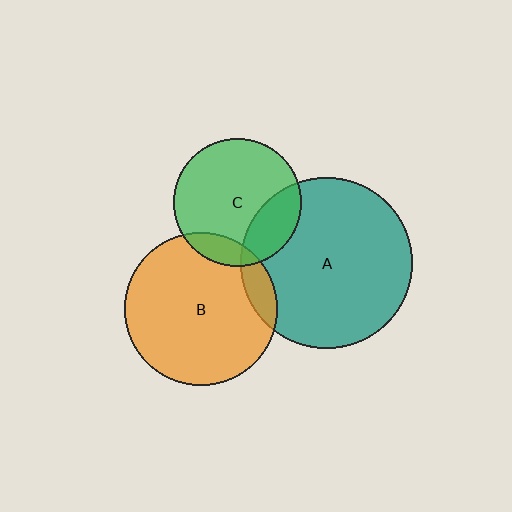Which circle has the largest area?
Circle A (teal).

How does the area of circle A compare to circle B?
Approximately 1.3 times.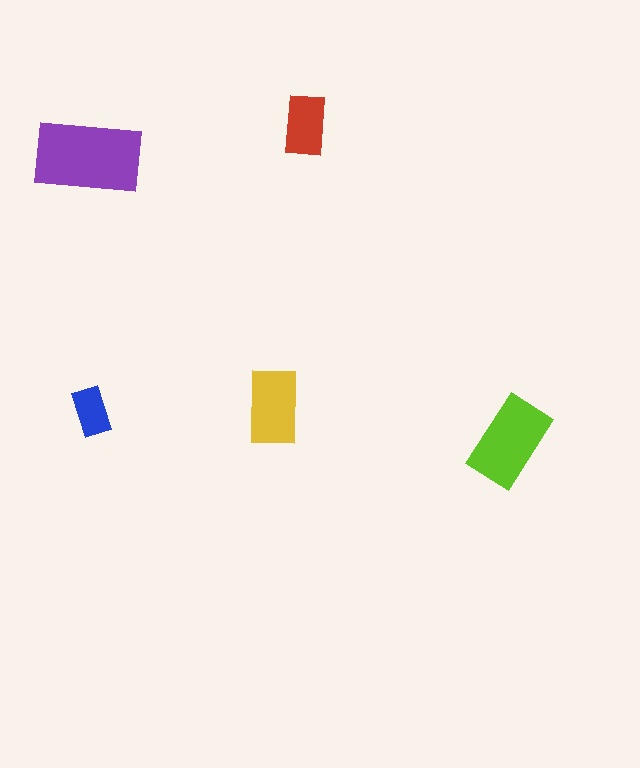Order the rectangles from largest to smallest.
the purple one, the lime one, the yellow one, the red one, the blue one.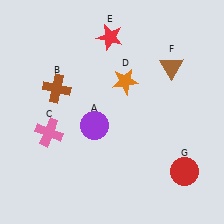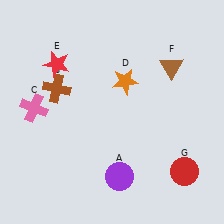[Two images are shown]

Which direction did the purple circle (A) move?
The purple circle (A) moved down.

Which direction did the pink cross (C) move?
The pink cross (C) moved up.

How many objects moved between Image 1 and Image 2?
3 objects moved between the two images.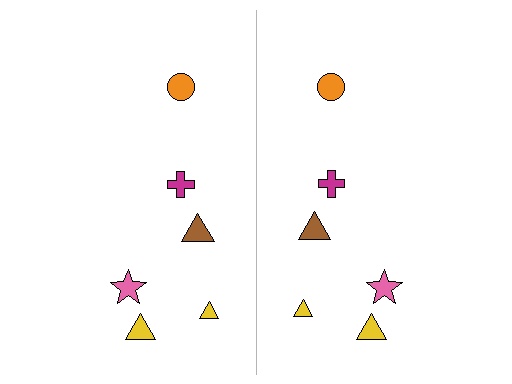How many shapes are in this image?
There are 12 shapes in this image.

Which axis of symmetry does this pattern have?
The pattern has a vertical axis of symmetry running through the center of the image.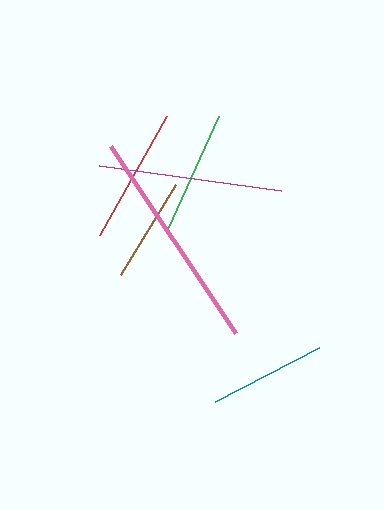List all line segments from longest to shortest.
From longest to shortest: pink, magenta, red, green, teal, brown.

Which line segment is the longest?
The pink line is the longest at approximately 224 pixels.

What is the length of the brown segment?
The brown segment is approximately 105 pixels long.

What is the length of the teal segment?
The teal segment is approximately 117 pixels long.